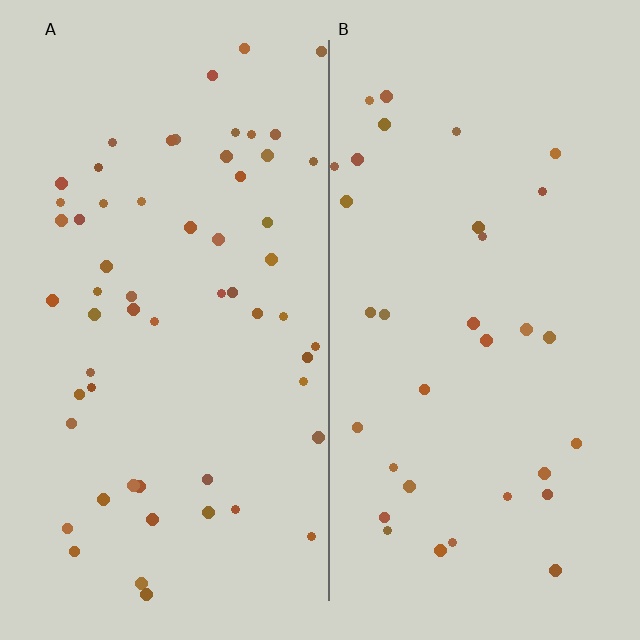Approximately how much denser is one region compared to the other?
Approximately 1.7× — region A over region B.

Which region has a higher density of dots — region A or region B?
A (the left).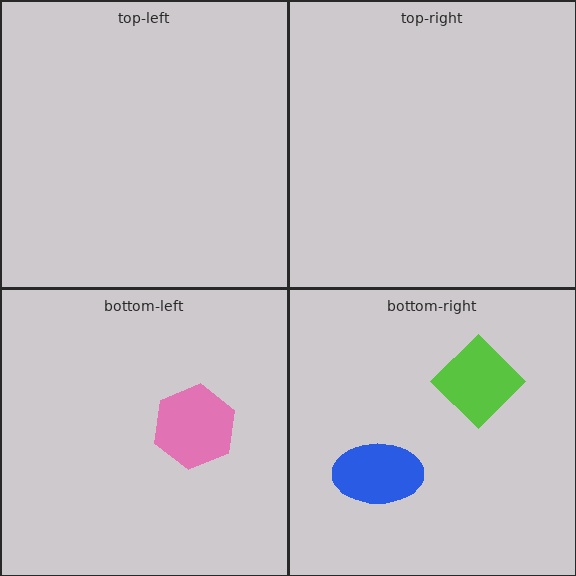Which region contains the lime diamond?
The bottom-right region.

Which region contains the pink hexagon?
The bottom-left region.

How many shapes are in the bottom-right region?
2.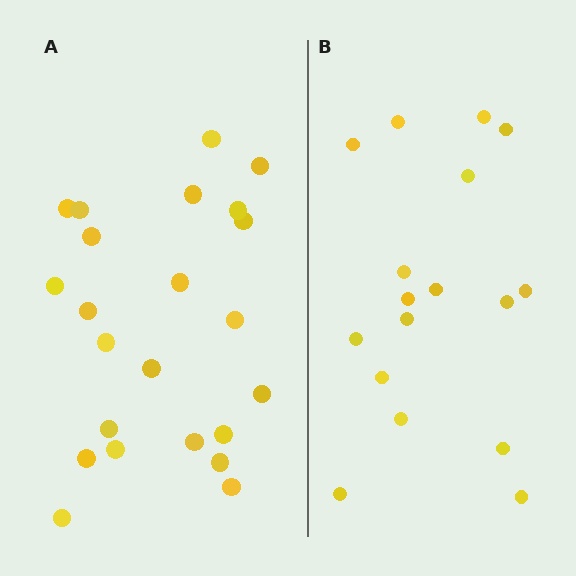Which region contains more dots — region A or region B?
Region A (the left region) has more dots.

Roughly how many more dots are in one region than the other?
Region A has about 6 more dots than region B.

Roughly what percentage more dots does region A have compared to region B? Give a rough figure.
About 35% more.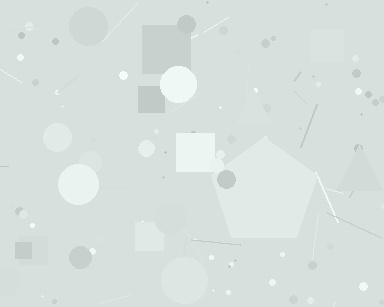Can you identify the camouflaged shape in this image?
The camouflaged shape is a pentagon.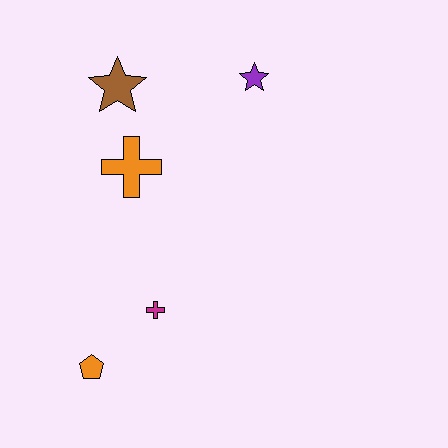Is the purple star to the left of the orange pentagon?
No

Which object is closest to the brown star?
The orange cross is closest to the brown star.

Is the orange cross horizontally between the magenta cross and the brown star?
Yes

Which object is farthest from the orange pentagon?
The purple star is farthest from the orange pentagon.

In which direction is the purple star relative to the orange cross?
The purple star is to the right of the orange cross.